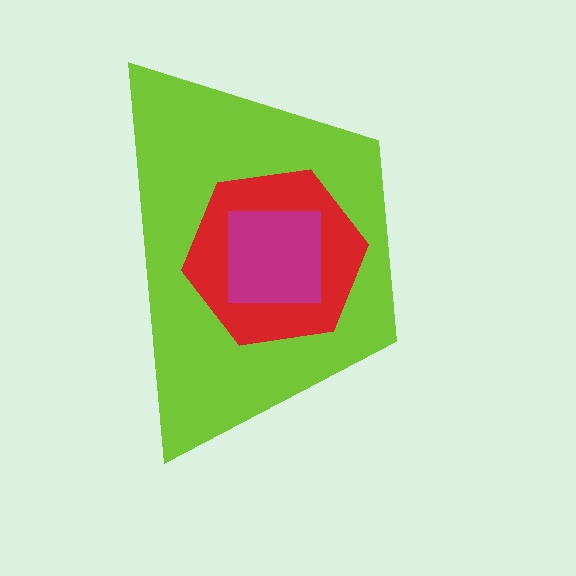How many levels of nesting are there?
3.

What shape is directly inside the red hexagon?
The magenta square.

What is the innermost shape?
The magenta square.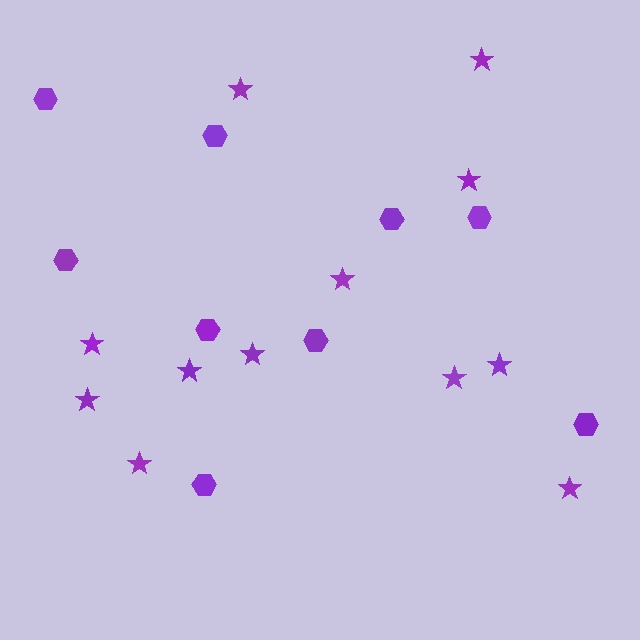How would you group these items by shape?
There are 2 groups: one group of stars (12) and one group of hexagons (9).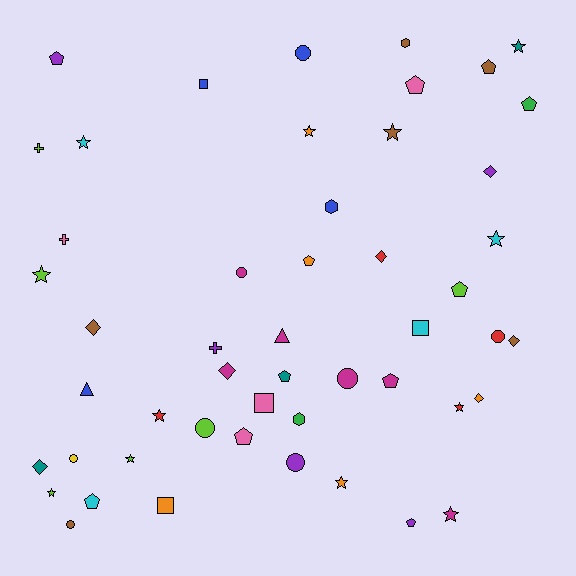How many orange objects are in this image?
There are 5 orange objects.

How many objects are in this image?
There are 50 objects.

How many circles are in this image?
There are 8 circles.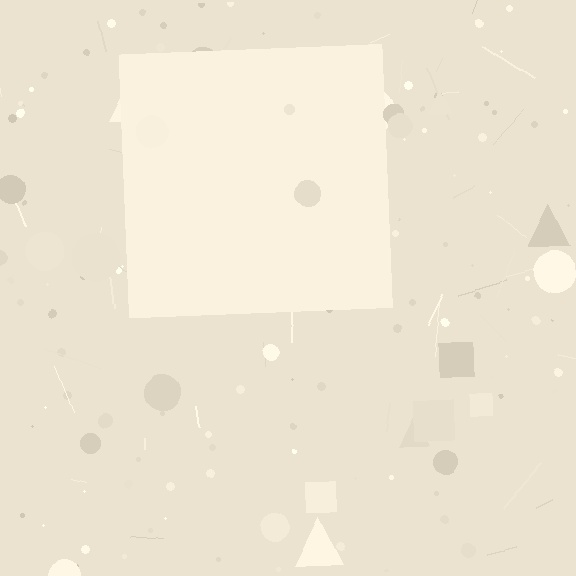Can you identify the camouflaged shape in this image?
The camouflaged shape is a square.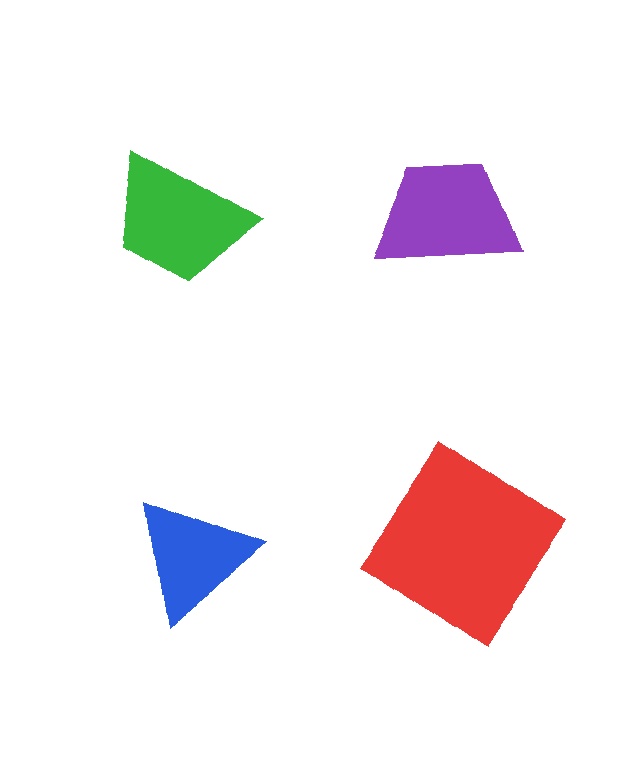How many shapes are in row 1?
2 shapes.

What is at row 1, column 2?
A purple trapezoid.